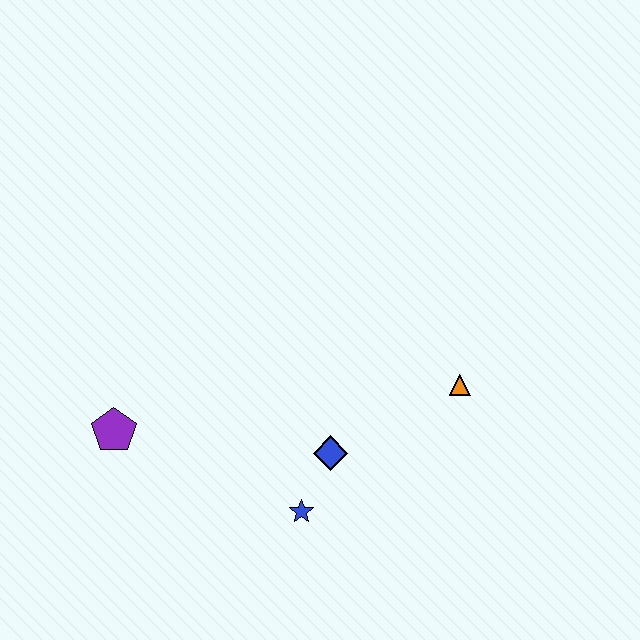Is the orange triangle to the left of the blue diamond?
No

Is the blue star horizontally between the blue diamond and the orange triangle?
No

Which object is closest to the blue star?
The blue diamond is closest to the blue star.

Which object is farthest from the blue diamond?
The purple pentagon is farthest from the blue diamond.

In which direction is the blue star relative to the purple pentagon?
The blue star is to the right of the purple pentagon.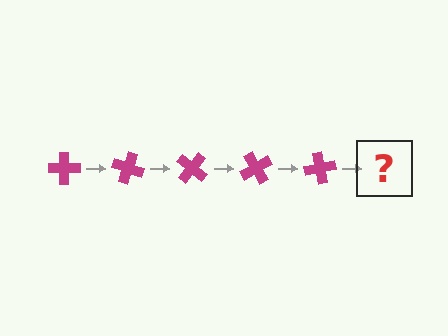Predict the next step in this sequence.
The next step is a magenta cross rotated 100 degrees.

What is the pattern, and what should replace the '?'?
The pattern is that the cross rotates 20 degrees each step. The '?' should be a magenta cross rotated 100 degrees.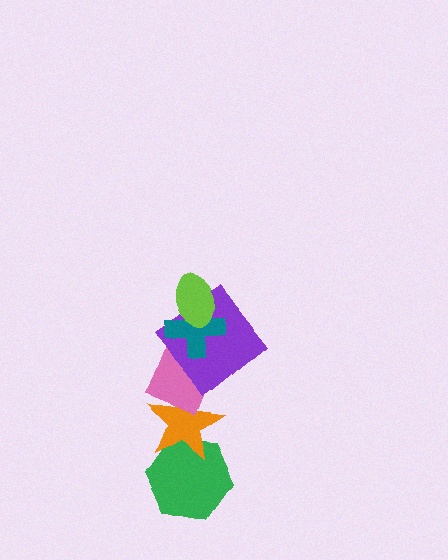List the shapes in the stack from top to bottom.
From top to bottom: the lime ellipse, the teal cross, the purple diamond, the pink diamond, the orange star, the green hexagon.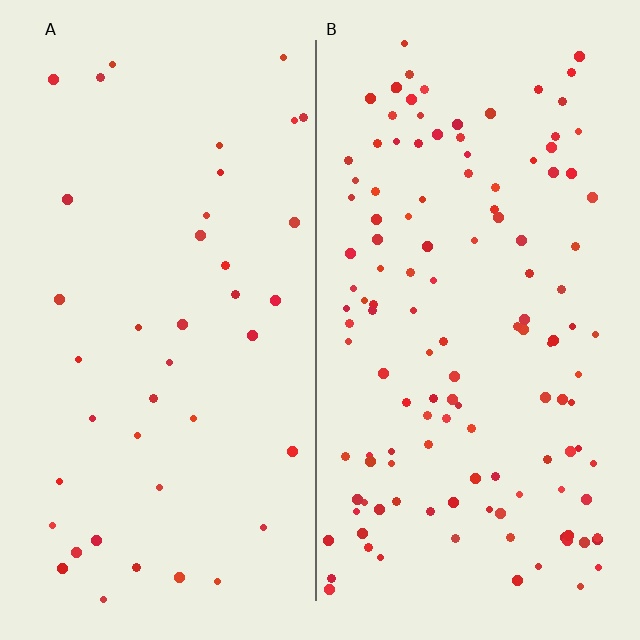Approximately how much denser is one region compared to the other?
Approximately 3.2× — region B over region A.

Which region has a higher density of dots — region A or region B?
B (the right).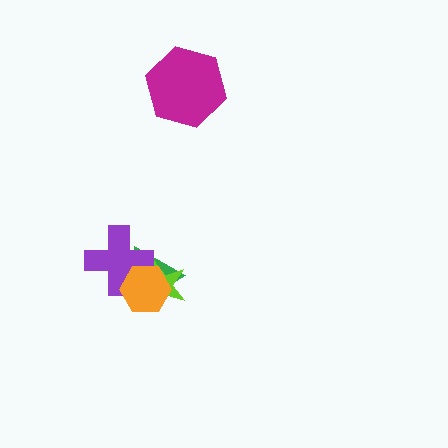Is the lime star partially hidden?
Yes, it is partially covered by another shape.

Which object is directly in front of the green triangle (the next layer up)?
The lime star is directly in front of the green triangle.